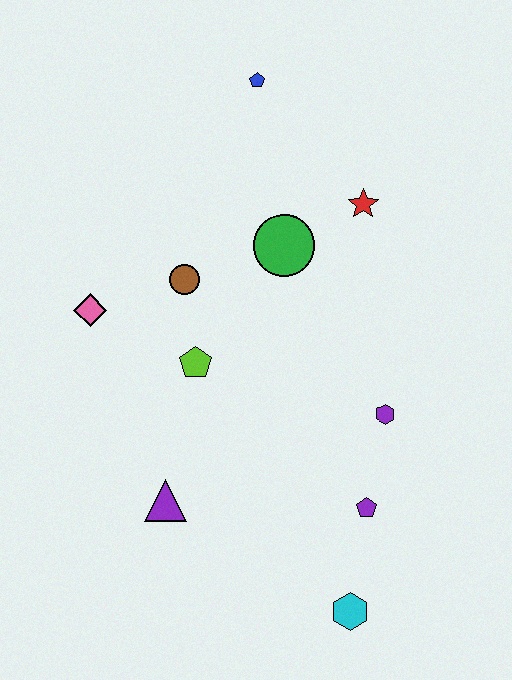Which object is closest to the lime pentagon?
The brown circle is closest to the lime pentagon.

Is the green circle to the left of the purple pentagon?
Yes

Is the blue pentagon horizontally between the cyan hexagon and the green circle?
No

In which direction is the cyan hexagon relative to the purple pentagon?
The cyan hexagon is below the purple pentagon.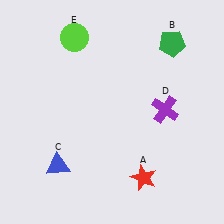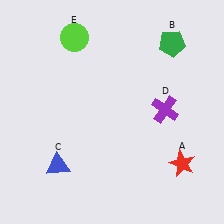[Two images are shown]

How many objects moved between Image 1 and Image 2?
1 object moved between the two images.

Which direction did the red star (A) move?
The red star (A) moved right.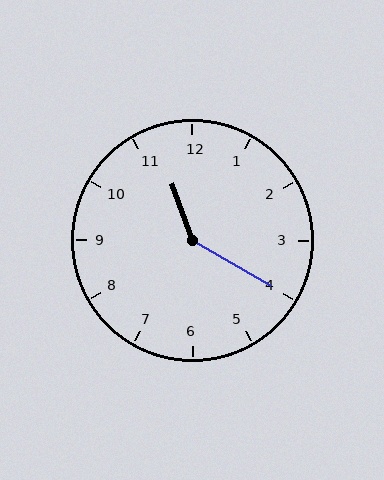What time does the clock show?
11:20.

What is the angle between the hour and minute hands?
Approximately 140 degrees.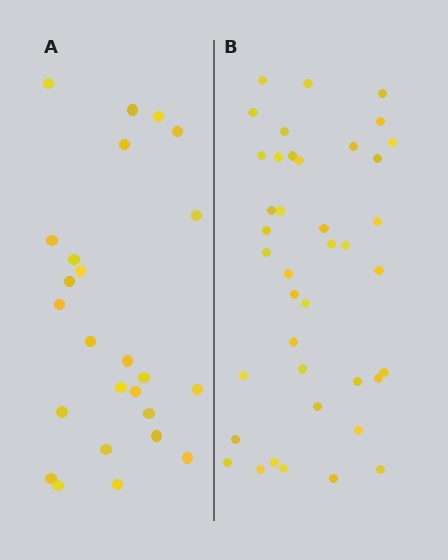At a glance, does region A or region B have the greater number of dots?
Region B (the right region) has more dots.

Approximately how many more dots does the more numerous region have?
Region B has approximately 15 more dots than region A.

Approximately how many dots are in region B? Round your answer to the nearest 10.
About 40 dots.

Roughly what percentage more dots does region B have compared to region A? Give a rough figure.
About 60% more.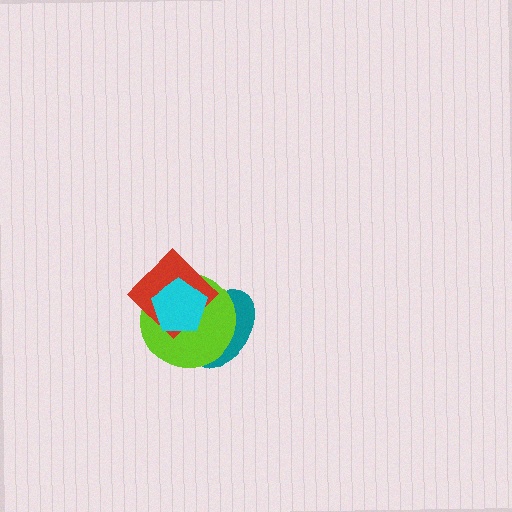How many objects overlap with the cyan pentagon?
3 objects overlap with the cyan pentagon.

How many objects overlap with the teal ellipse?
3 objects overlap with the teal ellipse.